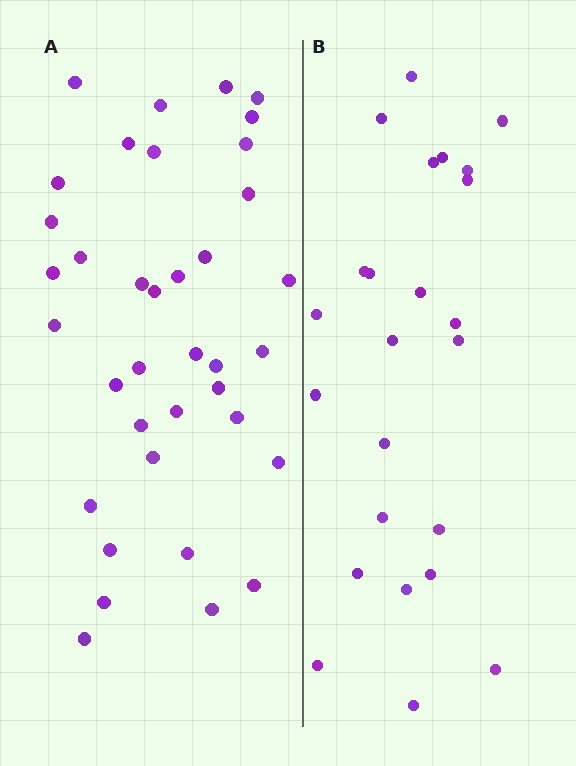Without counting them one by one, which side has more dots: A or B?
Region A (the left region) has more dots.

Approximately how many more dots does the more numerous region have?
Region A has approximately 15 more dots than region B.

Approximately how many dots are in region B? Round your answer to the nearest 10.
About 20 dots. (The exact count is 24, which rounds to 20.)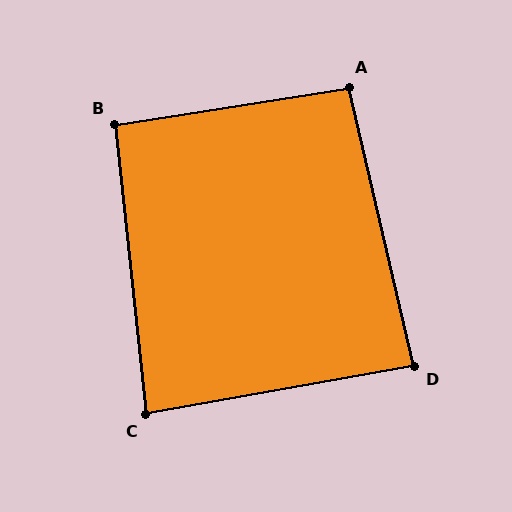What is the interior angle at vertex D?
Approximately 87 degrees (approximately right).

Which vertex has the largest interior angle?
A, at approximately 94 degrees.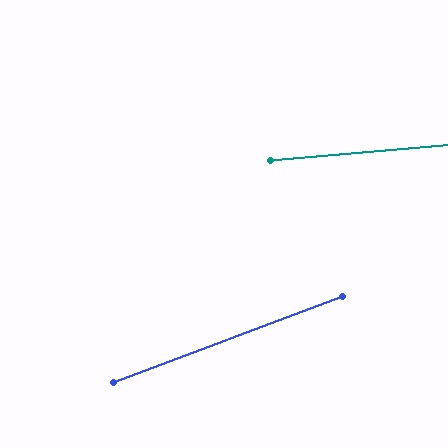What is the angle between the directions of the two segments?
Approximately 16 degrees.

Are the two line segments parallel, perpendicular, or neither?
Neither parallel nor perpendicular — they differ by about 16°.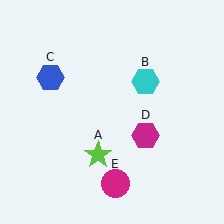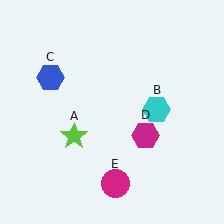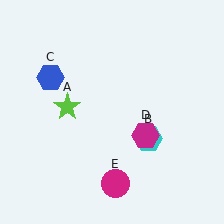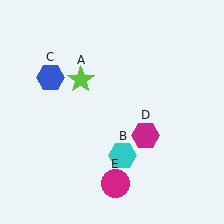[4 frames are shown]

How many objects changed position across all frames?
2 objects changed position: lime star (object A), cyan hexagon (object B).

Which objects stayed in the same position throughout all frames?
Blue hexagon (object C) and magenta hexagon (object D) and magenta circle (object E) remained stationary.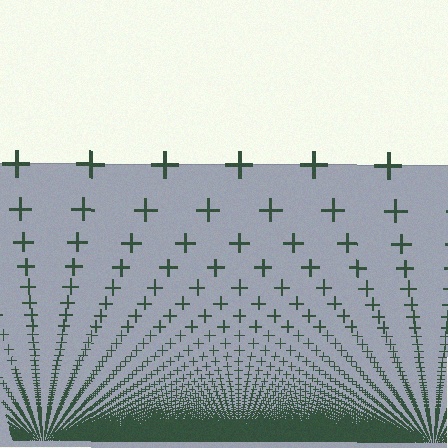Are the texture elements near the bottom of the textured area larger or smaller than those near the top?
Smaller. The gradient is inverted — elements near the bottom are smaller and denser.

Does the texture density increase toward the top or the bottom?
Density increases toward the bottom.